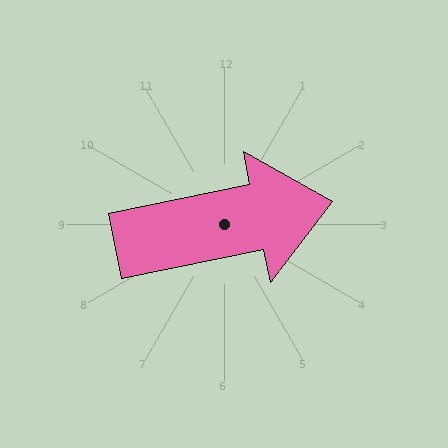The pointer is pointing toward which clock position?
Roughly 3 o'clock.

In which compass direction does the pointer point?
East.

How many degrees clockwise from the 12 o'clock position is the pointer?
Approximately 78 degrees.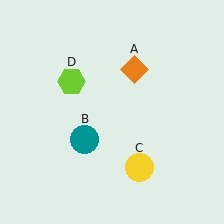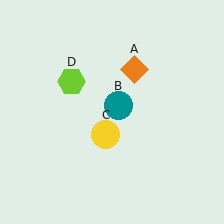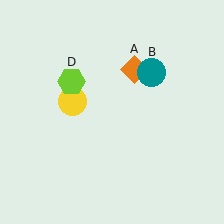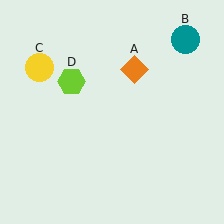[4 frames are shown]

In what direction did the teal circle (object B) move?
The teal circle (object B) moved up and to the right.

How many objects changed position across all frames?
2 objects changed position: teal circle (object B), yellow circle (object C).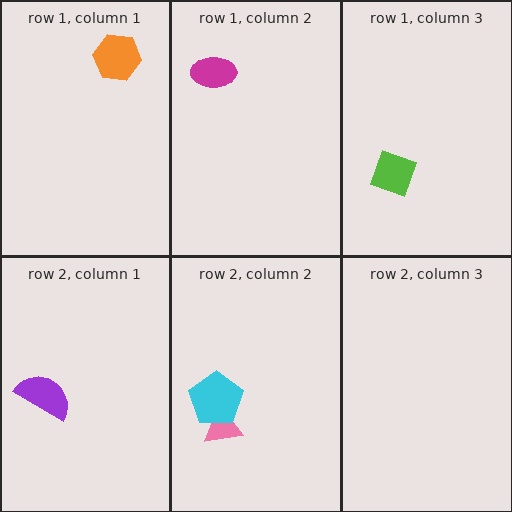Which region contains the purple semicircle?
The row 2, column 1 region.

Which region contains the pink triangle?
The row 2, column 2 region.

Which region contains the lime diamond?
The row 1, column 3 region.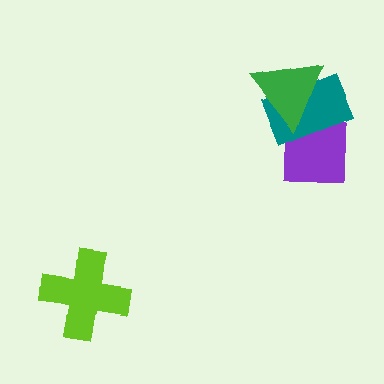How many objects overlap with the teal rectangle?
2 objects overlap with the teal rectangle.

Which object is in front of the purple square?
The teal rectangle is in front of the purple square.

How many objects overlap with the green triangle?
1 object overlaps with the green triangle.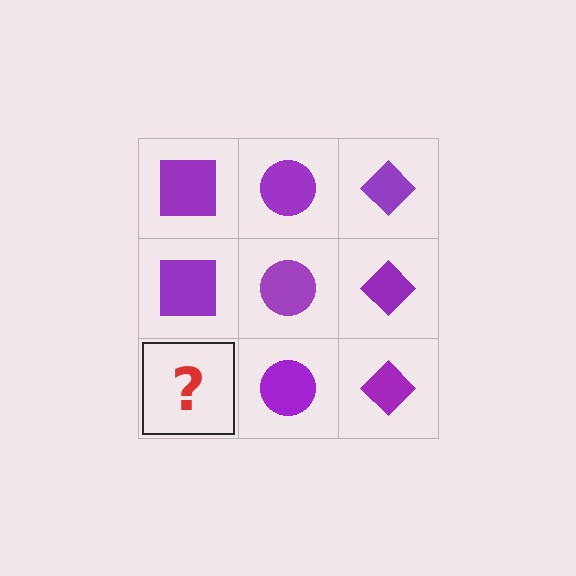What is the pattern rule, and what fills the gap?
The rule is that each column has a consistent shape. The gap should be filled with a purple square.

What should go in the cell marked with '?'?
The missing cell should contain a purple square.